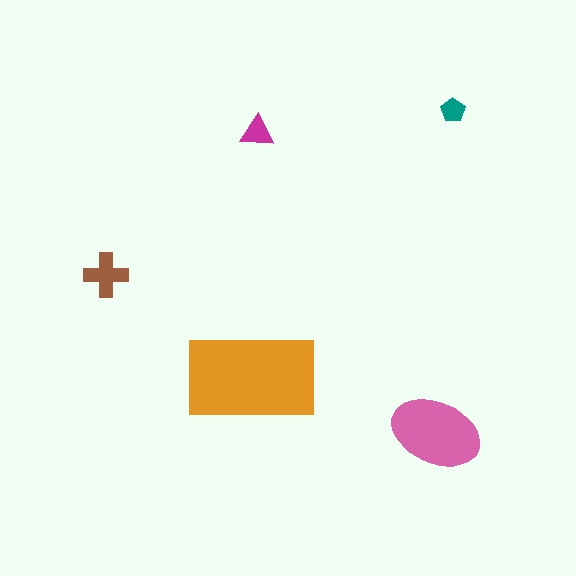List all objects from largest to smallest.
The orange rectangle, the pink ellipse, the brown cross, the magenta triangle, the teal pentagon.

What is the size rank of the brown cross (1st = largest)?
3rd.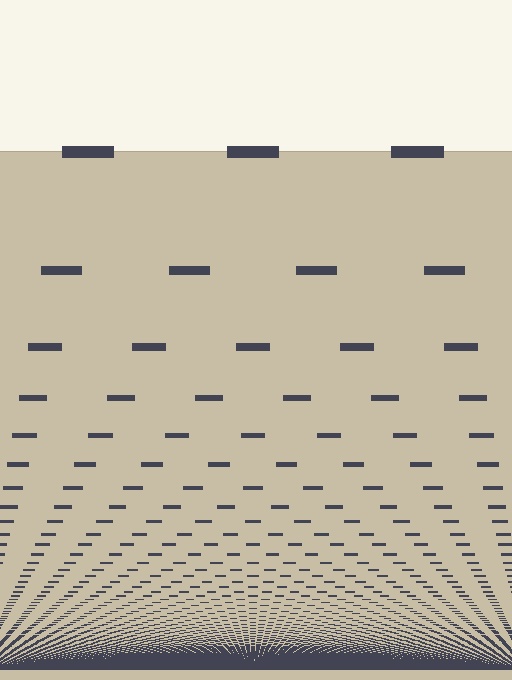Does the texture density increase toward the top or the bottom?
Density increases toward the bottom.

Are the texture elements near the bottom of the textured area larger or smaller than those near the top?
Smaller. The gradient is inverted — elements near the bottom are smaller and denser.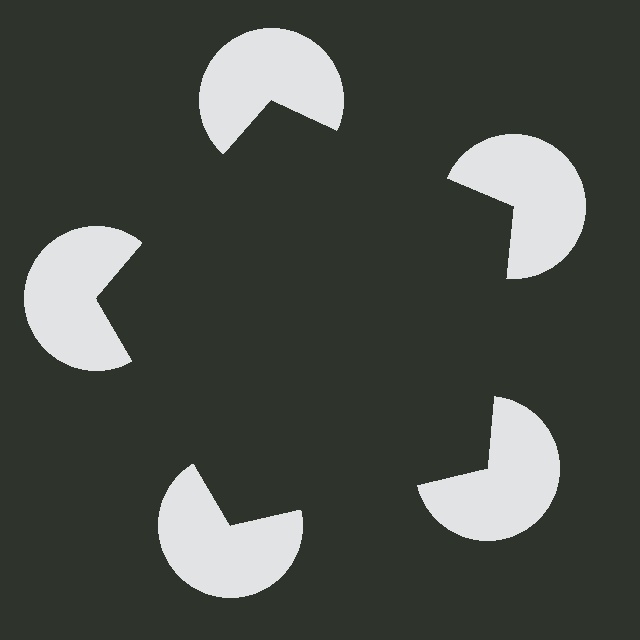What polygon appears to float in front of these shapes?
An illusory pentagon — its edges are inferred from the aligned wedge cuts in the pac-man discs, not physically drawn.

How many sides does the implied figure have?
5 sides.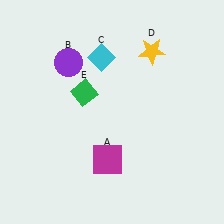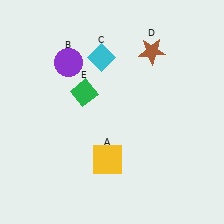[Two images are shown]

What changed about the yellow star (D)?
In Image 1, D is yellow. In Image 2, it changed to brown.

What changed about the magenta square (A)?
In Image 1, A is magenta. In Image 2, it changed to yellow.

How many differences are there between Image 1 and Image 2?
There are 2 differences between the two images.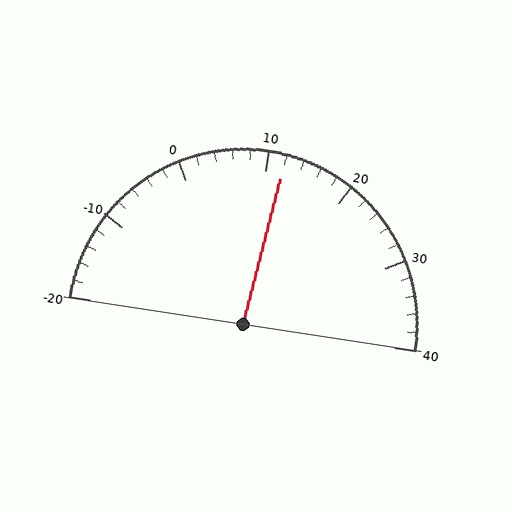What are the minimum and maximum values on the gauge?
The gauge ranges from -20 to 40.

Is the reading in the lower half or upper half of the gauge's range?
The reading is in the upper half of the range (-20 to 40).